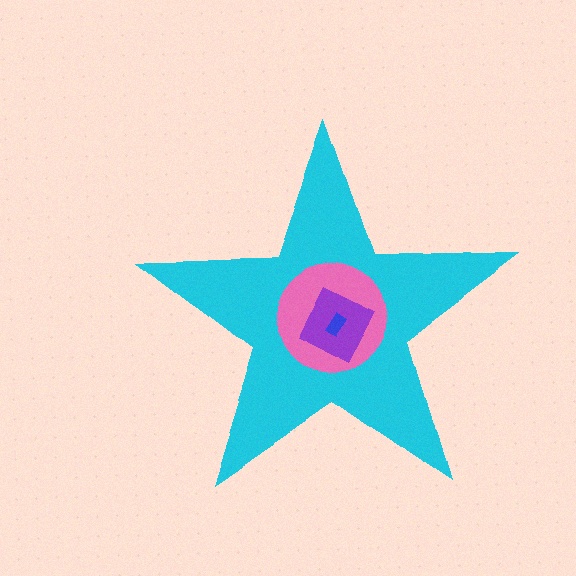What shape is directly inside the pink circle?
The purple diamond.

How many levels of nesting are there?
4.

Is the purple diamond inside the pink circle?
Yes.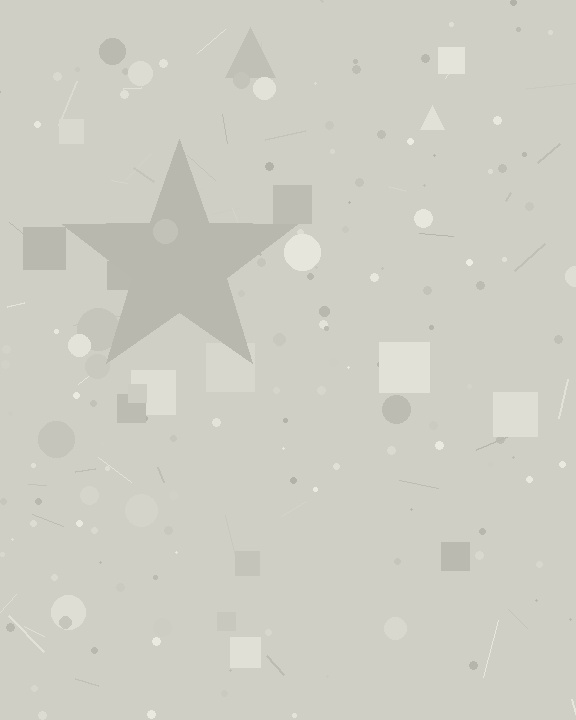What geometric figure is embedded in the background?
A star is embedded in the background.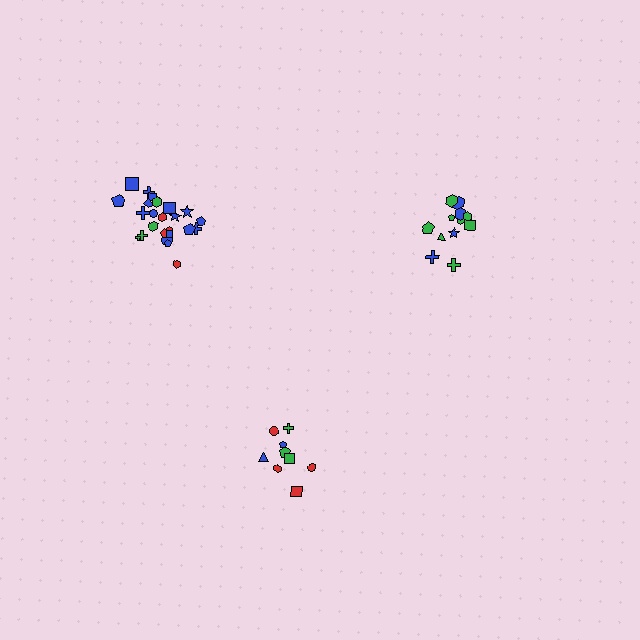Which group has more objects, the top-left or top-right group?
The top-left group.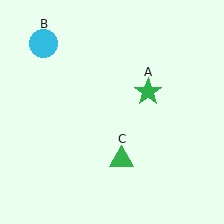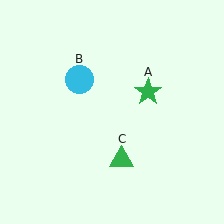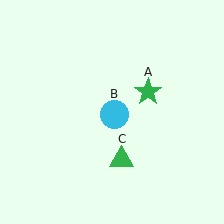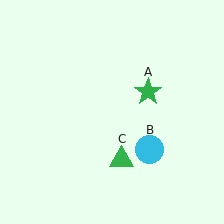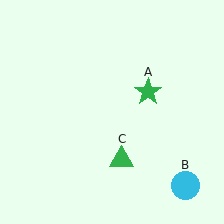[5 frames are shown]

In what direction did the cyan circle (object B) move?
The cyan circle (object B) moved down and to the right.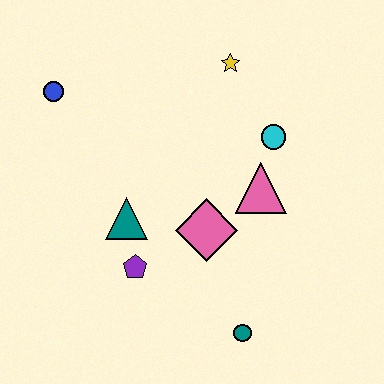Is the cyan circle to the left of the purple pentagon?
No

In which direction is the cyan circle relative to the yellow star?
The cyan circle is below the yellow star.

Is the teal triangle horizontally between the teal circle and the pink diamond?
No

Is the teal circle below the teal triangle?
Yes